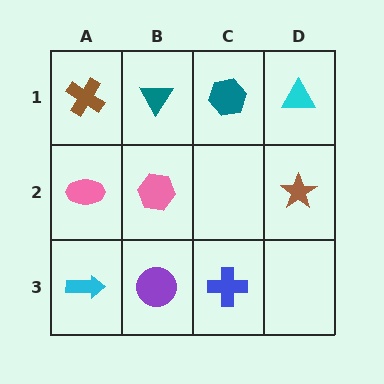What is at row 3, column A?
A cyan arrow.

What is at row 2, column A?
A pink ellipse.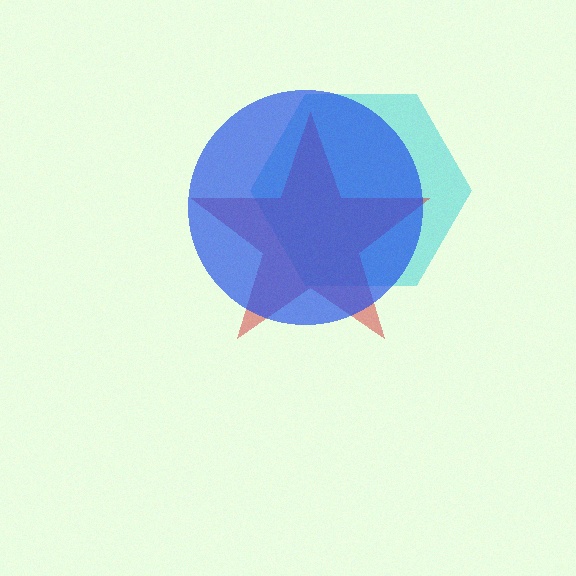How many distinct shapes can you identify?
There are 3 distinct shapes: a cyan hexagon, a red star, a blue circle.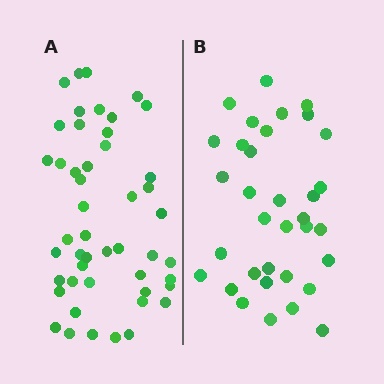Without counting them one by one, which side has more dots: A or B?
Region A (the left region) has more dots.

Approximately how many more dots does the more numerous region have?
Region A has approximately 15 more dots than region B.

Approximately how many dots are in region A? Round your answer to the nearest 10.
About 50 dots. (The exact count is 48, which rounds to 50.)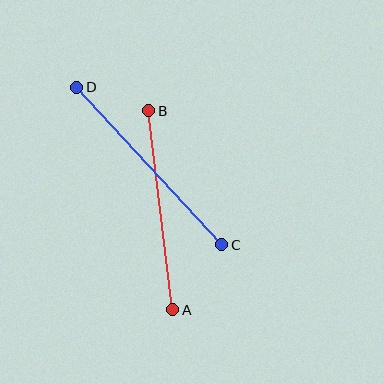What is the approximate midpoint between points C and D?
The midpoint is at approximately (149, 166) pixels.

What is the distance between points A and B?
The distance is approximately 201 pixels.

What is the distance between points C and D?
The distance is approximately 214 pixels.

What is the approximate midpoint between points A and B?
The midpoint is at approximately (161, 210) pixels.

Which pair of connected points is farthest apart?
Points C and D are farthest apart.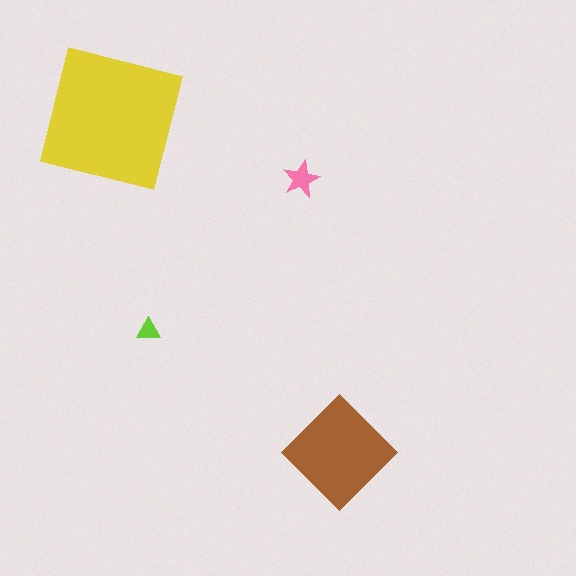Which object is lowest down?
The brown diamond is bottommost.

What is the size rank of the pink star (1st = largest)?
3rd.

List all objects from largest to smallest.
The yellow square, the brown diamond, the pink star, the lime triangle.